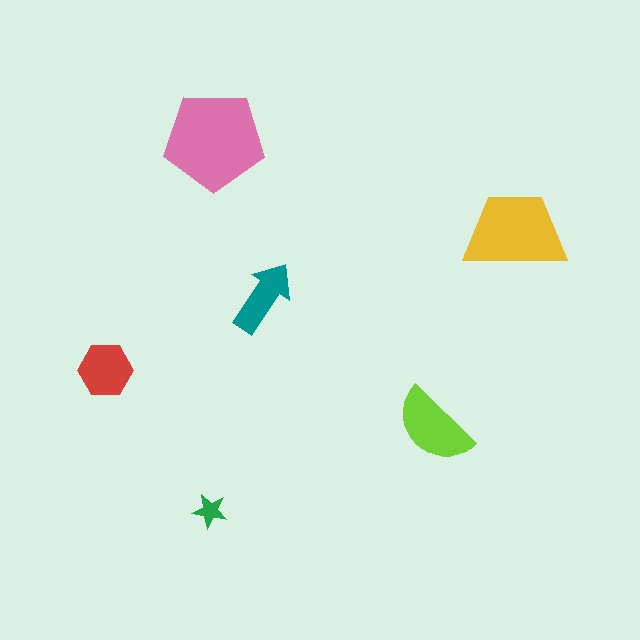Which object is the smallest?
The green star.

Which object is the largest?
The pink pentagon.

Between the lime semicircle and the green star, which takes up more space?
The lime semicircle.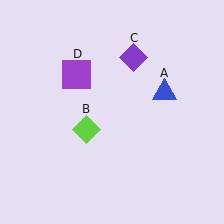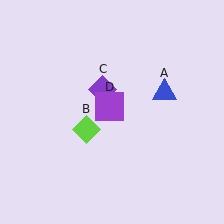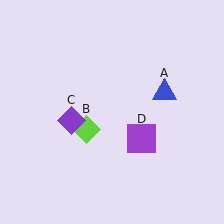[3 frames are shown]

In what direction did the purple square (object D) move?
The purple square (object D) moved down and to the right.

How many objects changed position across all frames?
2 objects changed position: purple diamond (object C), purple square (object D).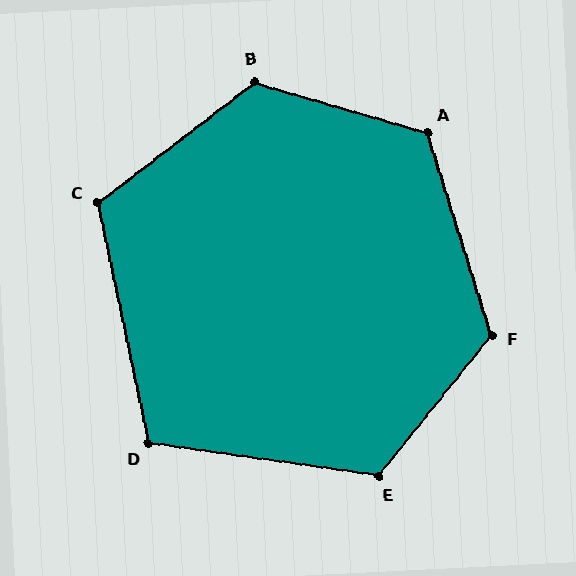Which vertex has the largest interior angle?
B, at approximately 126 degrees.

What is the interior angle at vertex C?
Approximately 116 degrees (obtuse).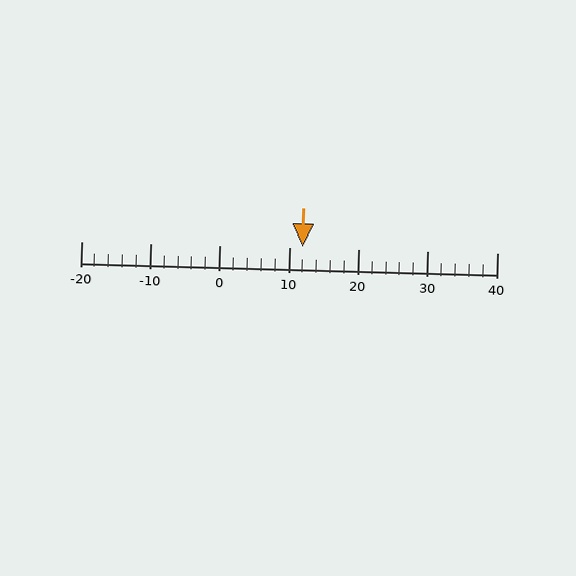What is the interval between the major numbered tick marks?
The major tick marks are spaced 10 units apart.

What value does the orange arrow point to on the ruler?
The orange arrow points to approximately 12.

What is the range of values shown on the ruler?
The ruler shows values from -20 to 40.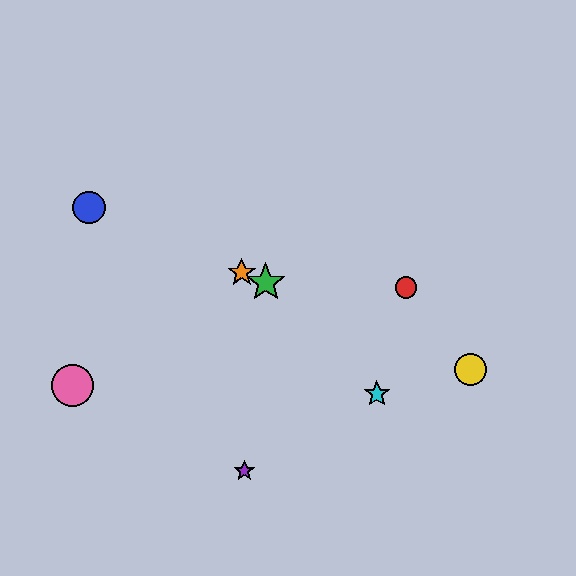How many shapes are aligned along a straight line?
4 shapes (the blue circle, the green star, the yellow circle, the orange star) are aligned along a straight line.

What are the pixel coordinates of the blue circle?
The blue circle is at (89, 207).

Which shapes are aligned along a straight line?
The blue circle, the green star, the yellow circle, the orange star are aligned along a straight line.